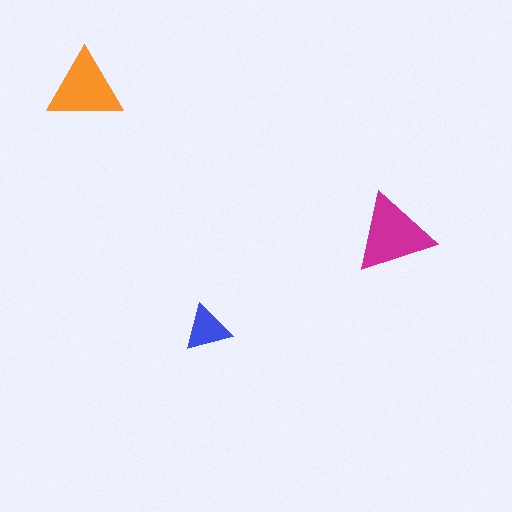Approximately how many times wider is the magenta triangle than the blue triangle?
About 1.5 times wider.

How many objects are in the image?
There are 3 objects in the image.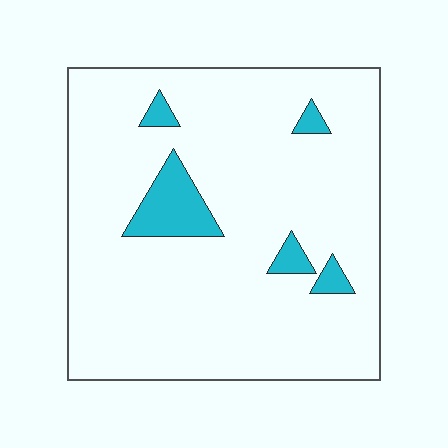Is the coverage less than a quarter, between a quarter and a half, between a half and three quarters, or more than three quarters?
Less than a quarter.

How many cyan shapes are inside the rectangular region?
5.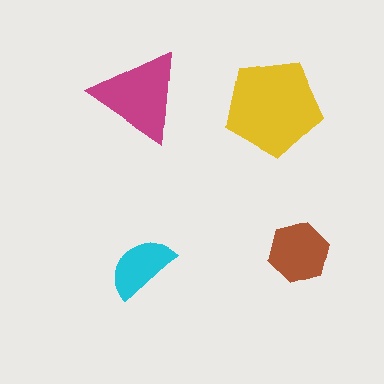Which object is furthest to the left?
The magenta triangle is leftmost.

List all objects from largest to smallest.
The yellow pentagon, the magenta triangle, the brown hexagon, the cyan semicircle.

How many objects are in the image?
There are 4 objects in the image.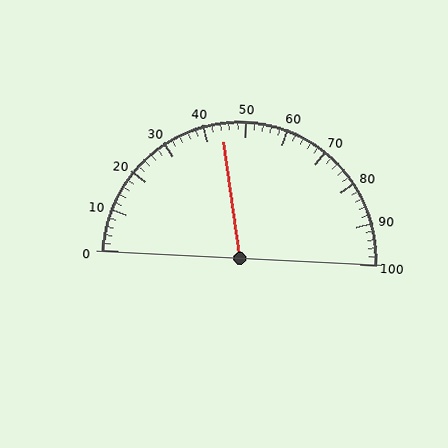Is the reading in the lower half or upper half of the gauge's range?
The reading is in the lower half of the range (0 to 100).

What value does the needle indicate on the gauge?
The needle indicates approximately 44.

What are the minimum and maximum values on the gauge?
The gauge ranges from 0 to 100.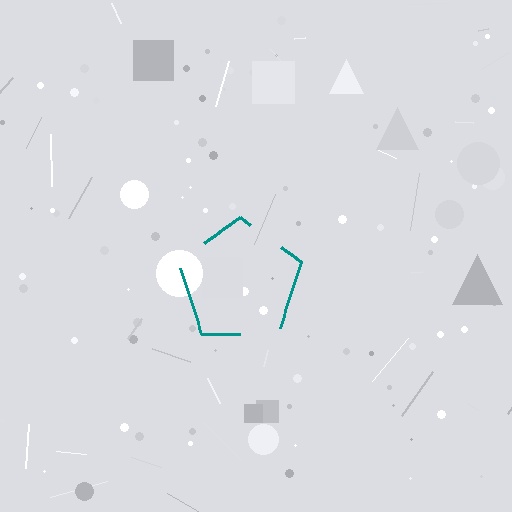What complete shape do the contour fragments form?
The contour fragments form a pentagon.